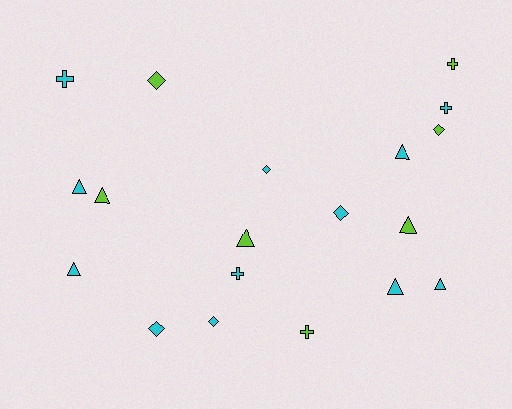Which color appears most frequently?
Cyan, with 12 objects.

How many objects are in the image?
There are 19 objects.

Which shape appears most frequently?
Triangle, with 8 objects.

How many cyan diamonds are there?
There are 4 cyan diamonds.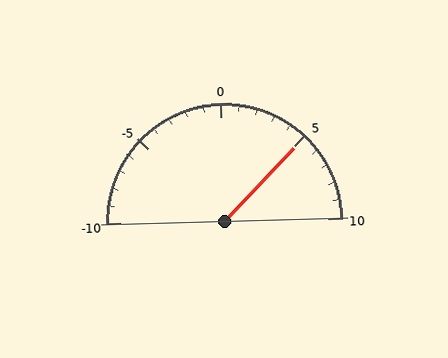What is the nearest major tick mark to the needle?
The nearest major tick mark is 5.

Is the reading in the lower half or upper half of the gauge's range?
The reading is in the upper half of the range (-10 to 10).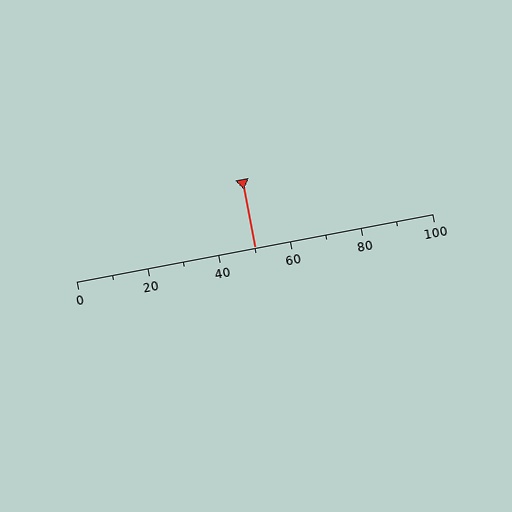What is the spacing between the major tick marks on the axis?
The major ticks are spaced 20 apart.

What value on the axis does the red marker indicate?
The marker indicates approximately 50.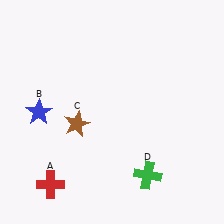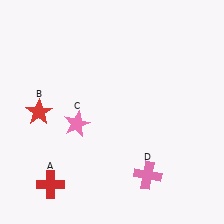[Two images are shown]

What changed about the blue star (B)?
In Image 1, B is blue. In Image 2, it changed to red.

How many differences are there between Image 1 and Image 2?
There are 3 differences between the two images.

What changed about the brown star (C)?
In Image 1, C is brown. In Image 2, it changed to pink.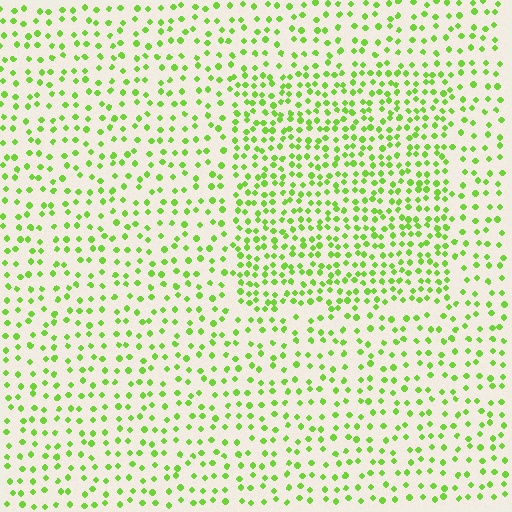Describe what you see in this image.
The image contains small lime elements arranged at two different densities. A rectangle-shaped region is visible where the elements are more densely packed than the surrounding area.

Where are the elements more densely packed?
The elements are more densely packed inside the rectangle boundary.